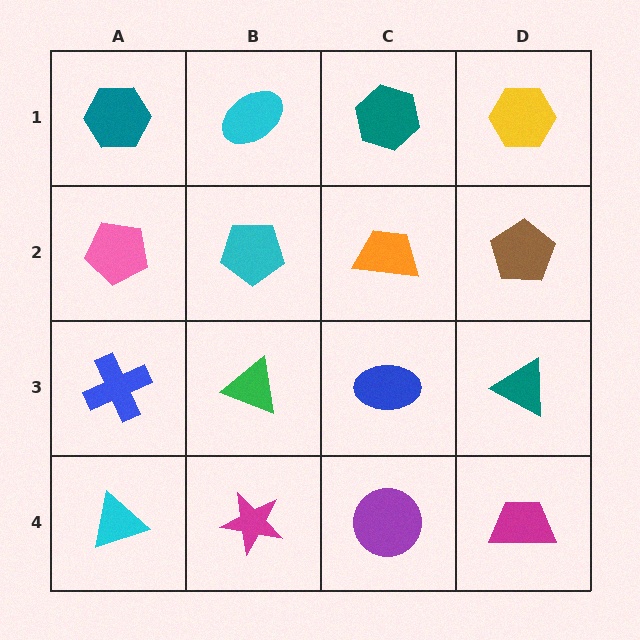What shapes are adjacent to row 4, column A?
A blue cross (row 3, column A), a magenta star (row 4, column B).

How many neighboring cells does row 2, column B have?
4.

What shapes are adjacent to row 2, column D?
A yellow hexagon (row 1, column D), a teal triangle (row 3, column D), an orange trapezoid (row 2, column C).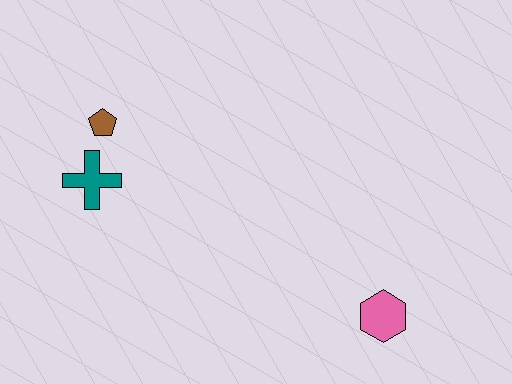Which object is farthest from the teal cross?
The pink hexagon is farthest from the teal cross.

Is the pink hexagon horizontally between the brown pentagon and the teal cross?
No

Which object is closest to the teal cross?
The brown pentagon is closest to the teal cross.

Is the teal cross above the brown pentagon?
No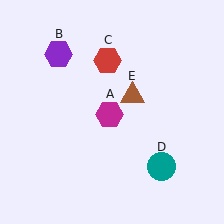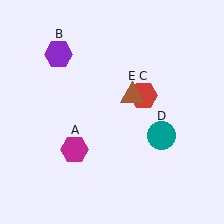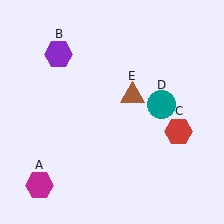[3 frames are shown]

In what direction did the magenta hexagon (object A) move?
The magenta hexagon (object A) moved down and to the left.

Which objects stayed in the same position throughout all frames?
Purple hexagon (object B) and brown triangle (object E) remained stationary.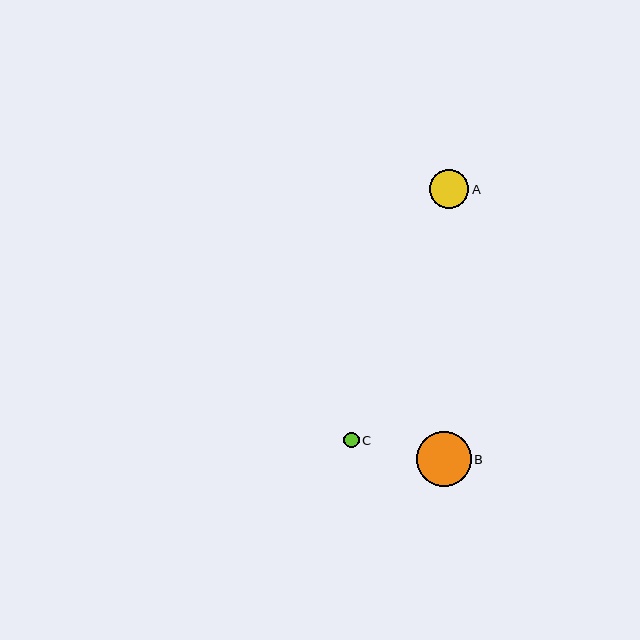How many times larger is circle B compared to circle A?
Circle B is approximately 1.4 times the size of circle A.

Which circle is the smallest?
Circle C is the smallest with a size of approximately 15 pixels.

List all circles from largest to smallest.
From largest to smallest: B, A, C.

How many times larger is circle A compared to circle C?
Circle A is approximately 2.6 times the size of circle C.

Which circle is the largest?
Circle B is the largest with a size of approximately 55 pixels.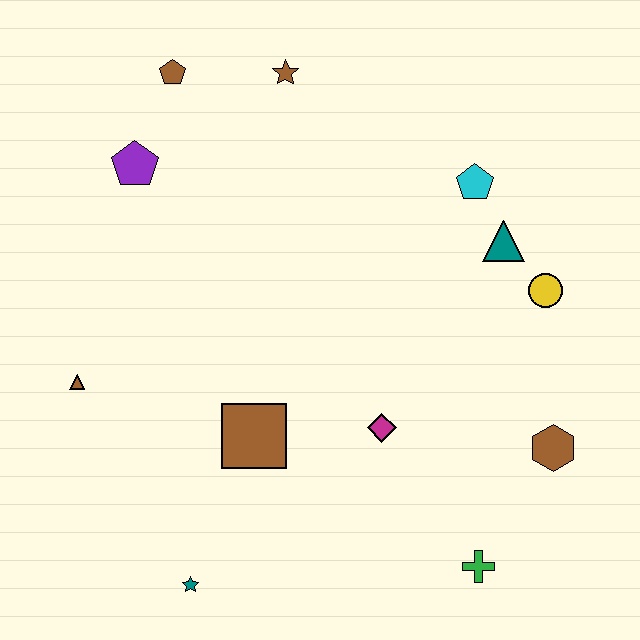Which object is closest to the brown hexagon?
The green cross is closest to the brown hexagon.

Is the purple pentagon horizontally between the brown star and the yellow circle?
No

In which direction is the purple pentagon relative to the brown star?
The purple pentagon is to the left of the brown star.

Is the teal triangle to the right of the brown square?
Yes